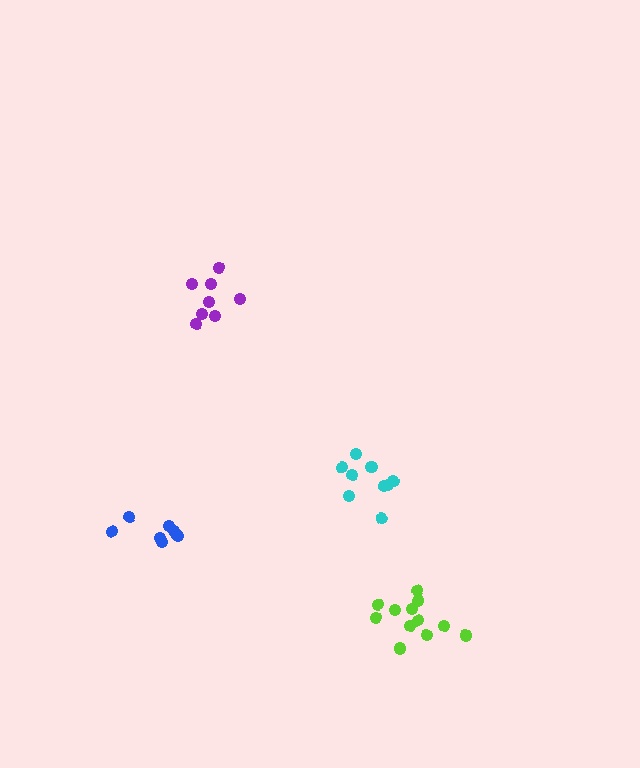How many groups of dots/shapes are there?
There are 4 groups.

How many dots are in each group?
Group 1: 12 dots, Group 2: 9 dots, Group 3: 8 dots, Group 4: 8 dots (37 total).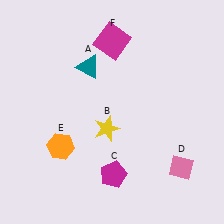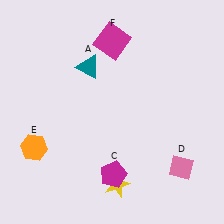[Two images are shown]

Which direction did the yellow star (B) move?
The yellow star (B) moved down.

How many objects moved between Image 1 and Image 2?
2 objects moved between the two images.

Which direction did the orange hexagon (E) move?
The orange hexagon (E) moved left.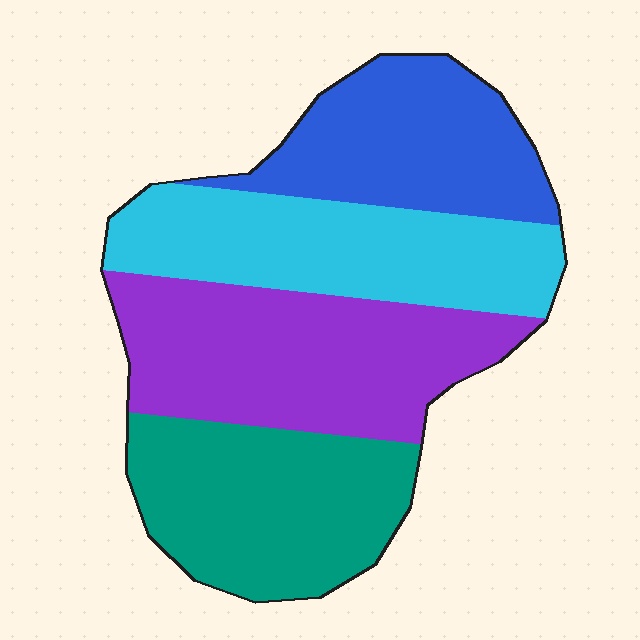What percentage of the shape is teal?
Teal covers 25% of the shape.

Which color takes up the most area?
Purple, at roughly 30%.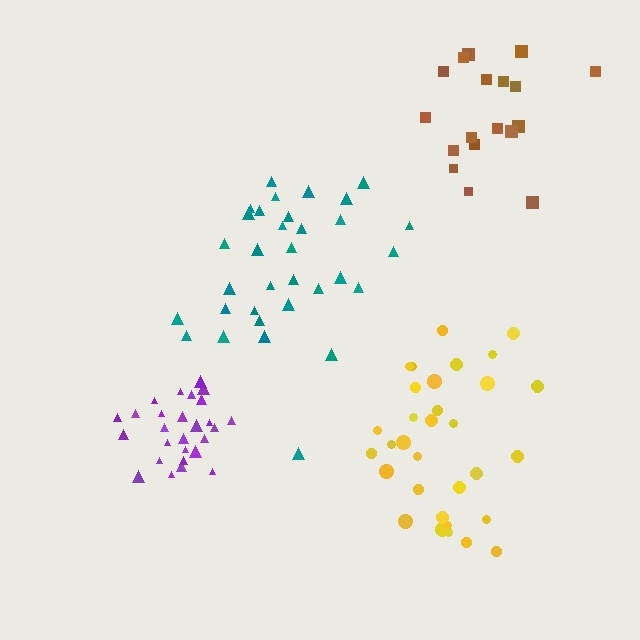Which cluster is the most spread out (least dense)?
Brown.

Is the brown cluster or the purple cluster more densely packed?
Purple.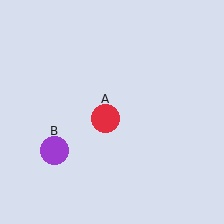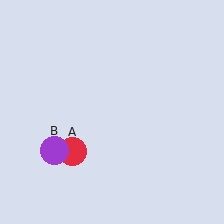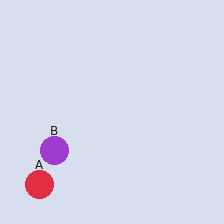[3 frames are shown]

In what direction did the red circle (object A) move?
The red circle (object A) moved down and to the left.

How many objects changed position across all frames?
1 object changed position: red circle (object A).